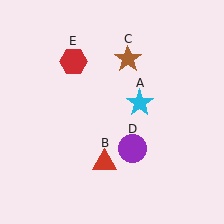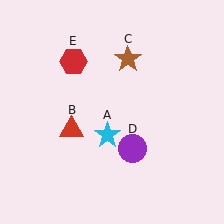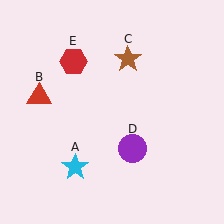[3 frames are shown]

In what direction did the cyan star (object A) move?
The cyan star (object A) moved down and to the left.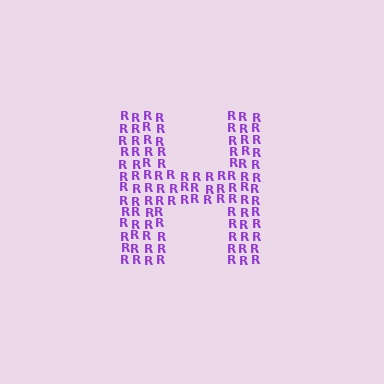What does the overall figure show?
The overall figure shows the letter H.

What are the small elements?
The small elements are letter R's.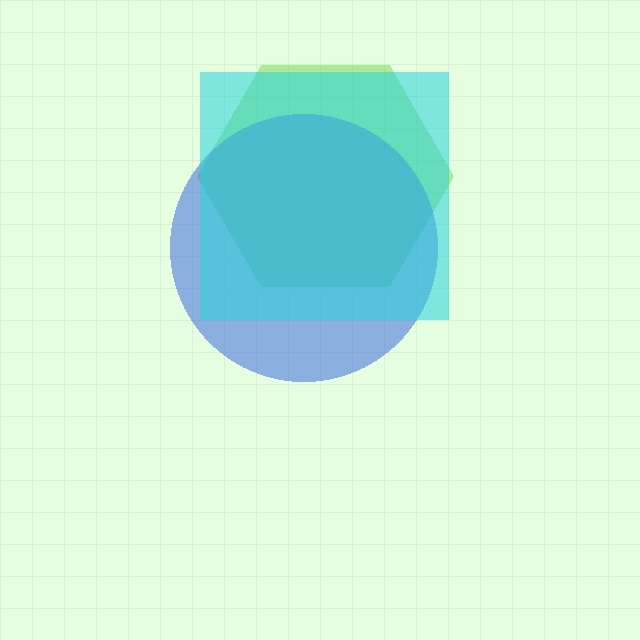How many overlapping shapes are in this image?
There are 3 overlapping shapes in the image.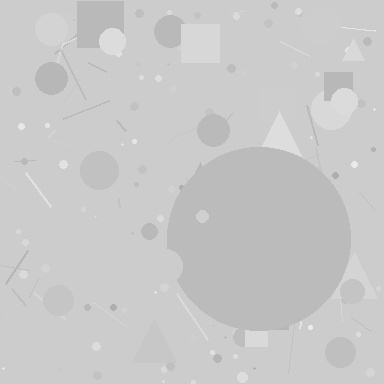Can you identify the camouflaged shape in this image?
The camouflaged shape is a circle.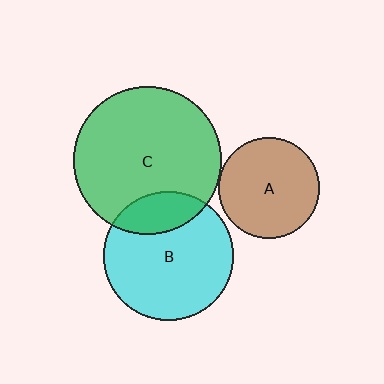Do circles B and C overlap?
Yes.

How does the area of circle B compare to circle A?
Approximately 1.7 times.